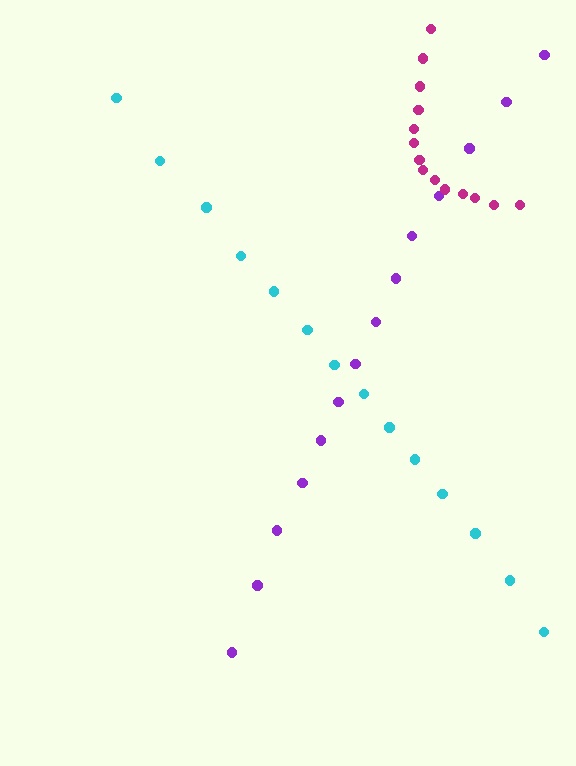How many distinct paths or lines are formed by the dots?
There are 3 distinct paths.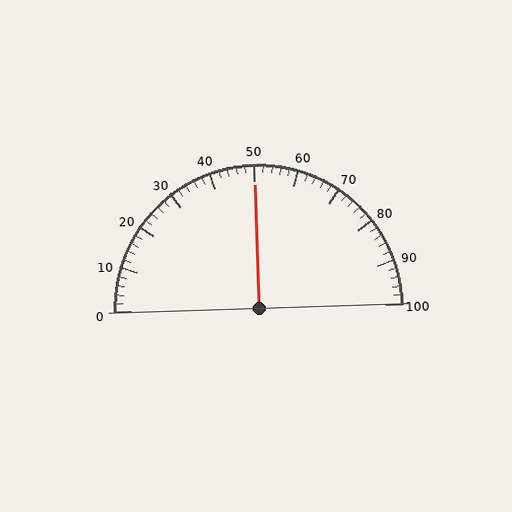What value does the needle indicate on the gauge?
The needle indicates approximately 50.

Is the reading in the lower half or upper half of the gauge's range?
The reading is in the upper half of the range (0 to 100).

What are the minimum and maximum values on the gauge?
The gauge ranges from 0 to 100.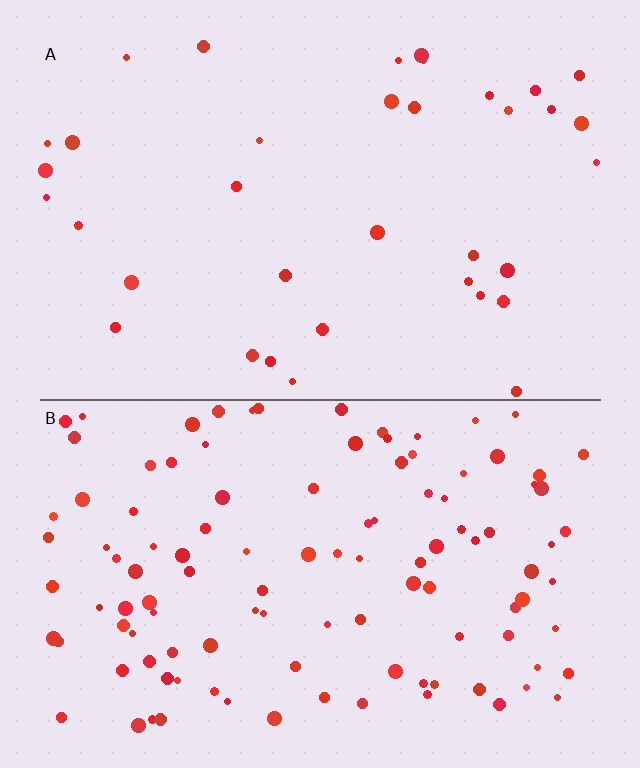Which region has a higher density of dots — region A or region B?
B (the bottom).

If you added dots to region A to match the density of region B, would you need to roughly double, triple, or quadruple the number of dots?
Approximately triple.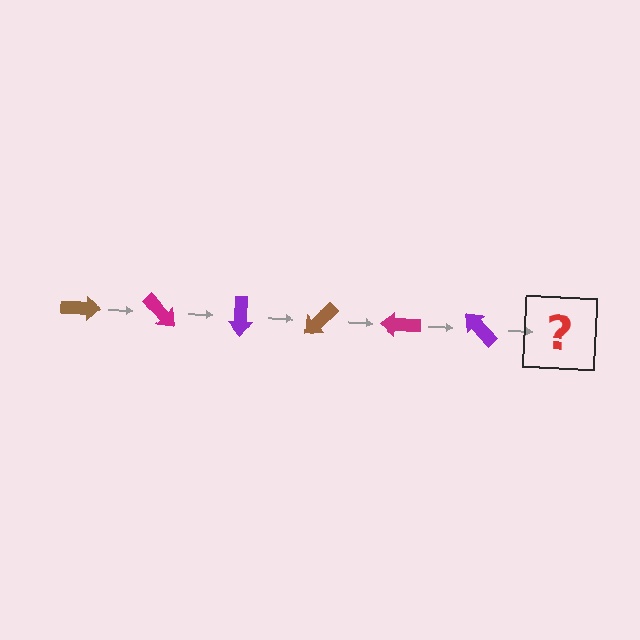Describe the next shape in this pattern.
It should be a brown arrow, rotated 270 degrees from the start.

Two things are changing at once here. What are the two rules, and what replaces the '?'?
The two rules are that it rotates 45 degrees each step and the color cycles through brown, magenta, and purple. The '?' should be a brown arrow, rotated 270 degrees from the start.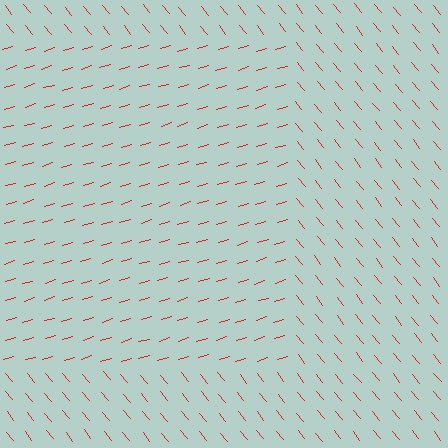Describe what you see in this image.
The image is filled with small red line segments. A rectangle region in the image has lines oriented differently from the surrounding lines, creating a visible texture boundary.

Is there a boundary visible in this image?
Yes, there is a texture boundary formed by a change in line orientation.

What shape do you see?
I see a rectangle.